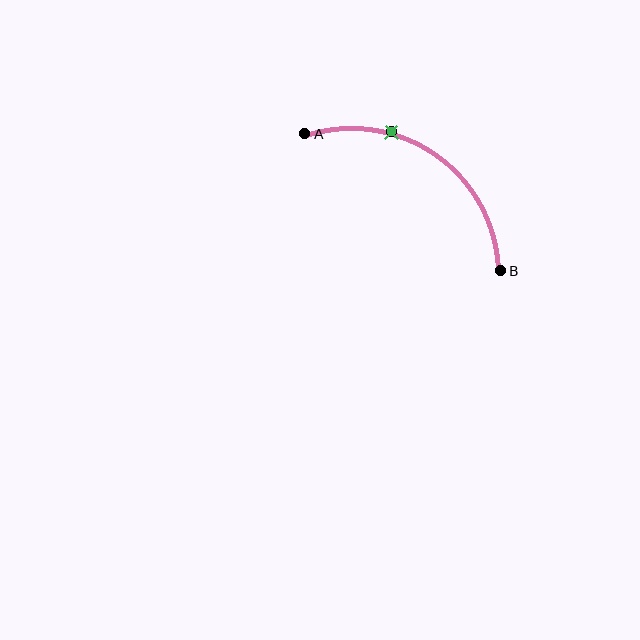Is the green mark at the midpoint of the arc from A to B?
No. The green mark lies on the arc but is closer to endpoint A. The arc midpoint would be at the point on the curve equidistant along the arc from both A and B.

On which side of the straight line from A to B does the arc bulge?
The arc bulges above and to the right of the straight line connecting A and B.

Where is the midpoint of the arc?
The arc midpoint is the point on the curve farthest from the straight line joining A and B. It sits above and to the right of that line.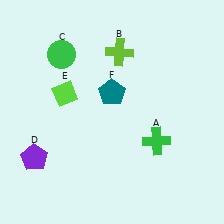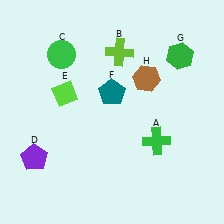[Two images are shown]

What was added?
A green hexagon (G), a brown hexagon (H) were added in Image 2.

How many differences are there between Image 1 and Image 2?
There are 2 differences between the two images.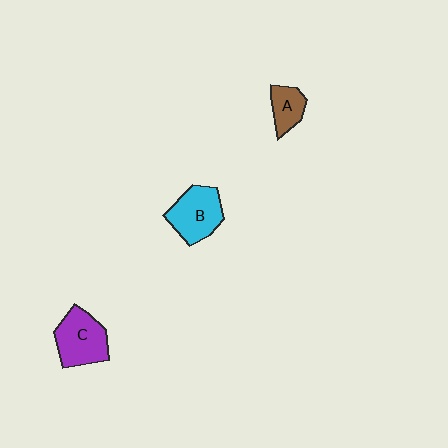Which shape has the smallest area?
Shape A (brown).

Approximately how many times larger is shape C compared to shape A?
Approximately 1.8 times.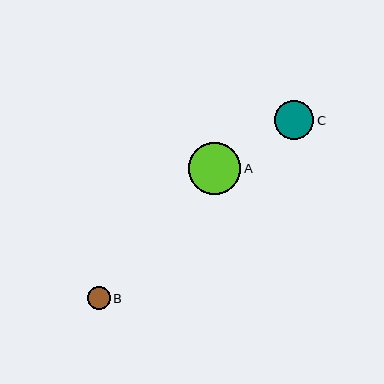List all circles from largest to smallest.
From largest to smallest: A, C, B.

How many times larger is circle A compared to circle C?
Circle A is approximately 1.3 times the size of circle C.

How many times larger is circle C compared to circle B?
Circle C is approximately 1.7 times the size of circle B.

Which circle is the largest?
Circle A is the largest with a size of approximately 52 pixels.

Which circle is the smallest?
Circle B is the smallest with a size of approximately 23 pixels.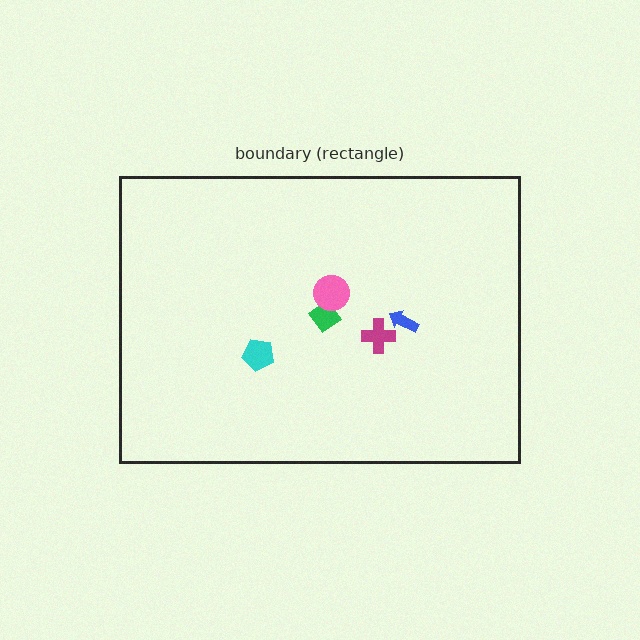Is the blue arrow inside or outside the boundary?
Inside.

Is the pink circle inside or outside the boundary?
Inside.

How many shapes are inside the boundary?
5 inside, 0 outside.